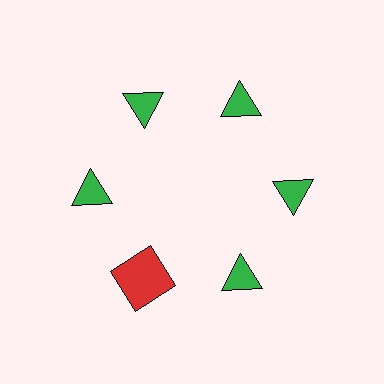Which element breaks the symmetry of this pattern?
The red square at roughly the 7 o'clock position breaks the symmetry. All other shapes are green triangles.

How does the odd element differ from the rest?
It differs in both color (red instead of green) and shape (square instead of triangle).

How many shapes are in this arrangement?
There are 6 shapes arranged in a ring pattern.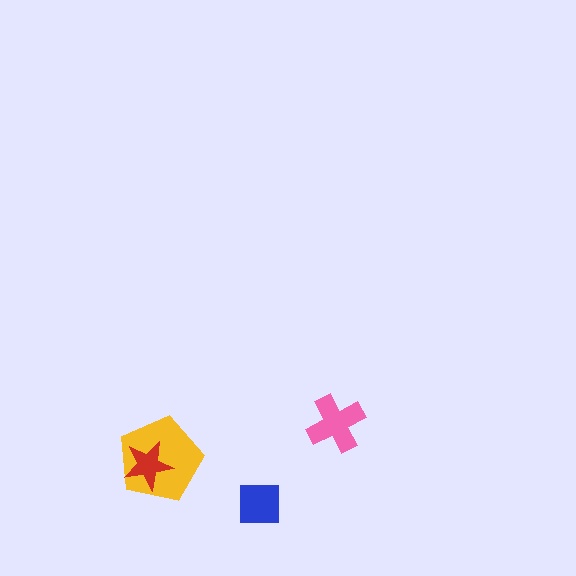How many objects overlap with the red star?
1 object overlaps with the red star.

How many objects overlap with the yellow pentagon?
1 object overlaps with the yellow pentagon.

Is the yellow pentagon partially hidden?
Yes, it is partially covered by another shape.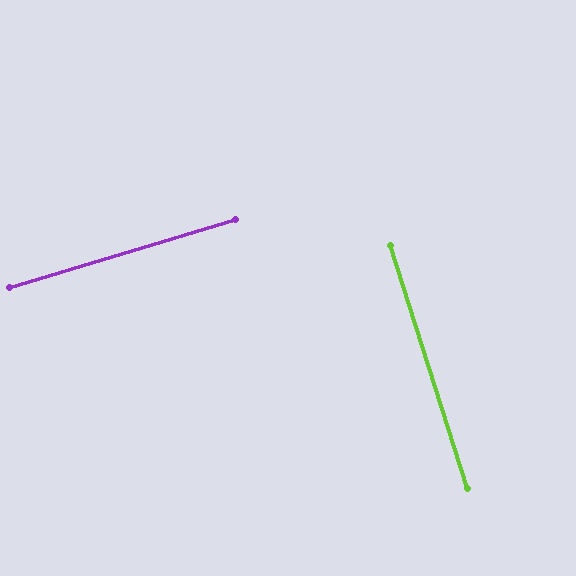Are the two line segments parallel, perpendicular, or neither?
Perpendicular — they meet at approximately 89°.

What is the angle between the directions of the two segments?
Approximately 89 degrees.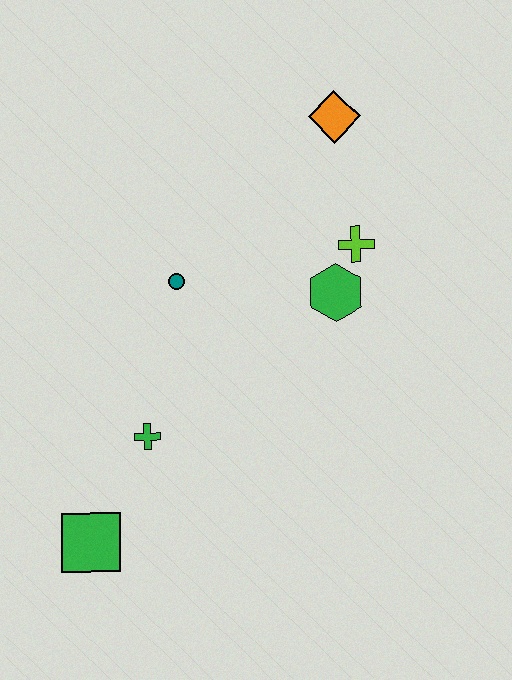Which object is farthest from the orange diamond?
The green square is farthest from the orange diamond.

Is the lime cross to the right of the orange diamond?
Yes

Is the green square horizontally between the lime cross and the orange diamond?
No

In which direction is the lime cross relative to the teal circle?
The lime cross is to the right of the teal circle.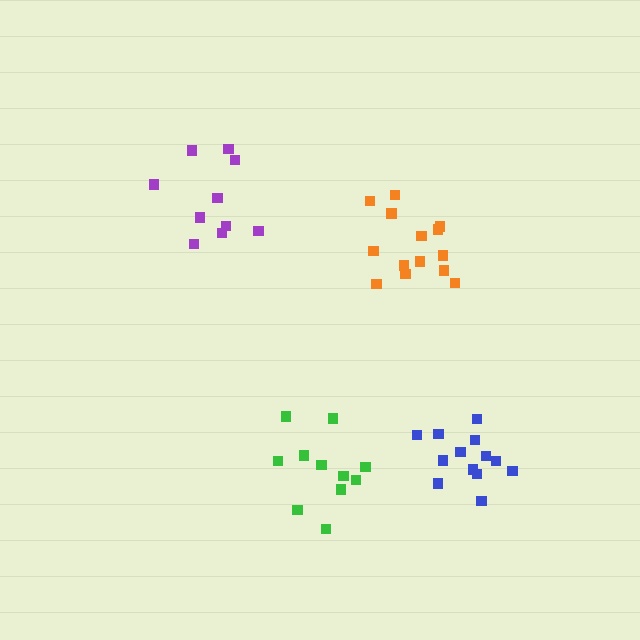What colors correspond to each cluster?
The clusters are colored: blue, purple, green, orange.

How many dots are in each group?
Group 1: 13 dots, Group 2: 10 dots, Group 3: 11 dots, Group 4: 14 dots (48 total).